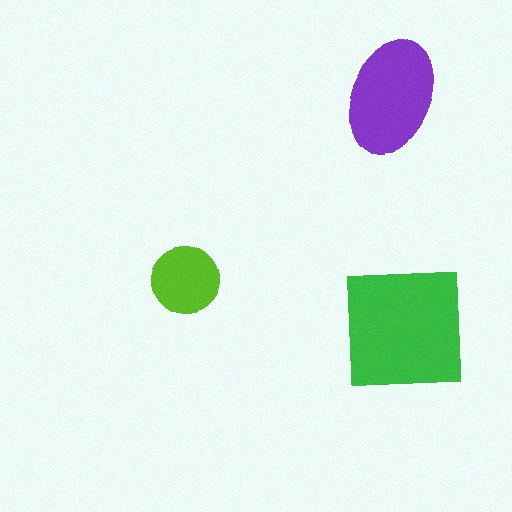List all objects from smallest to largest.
The lime circle, the purple ellipse, the green square.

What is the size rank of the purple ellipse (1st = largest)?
2nd.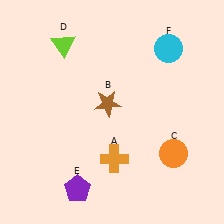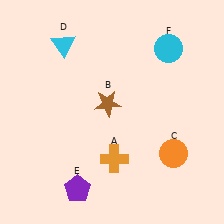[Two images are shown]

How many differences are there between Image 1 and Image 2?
There is 1 difference between the two images.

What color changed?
The triangle (D) changed from lime in Image 1 to cyan in Image 2.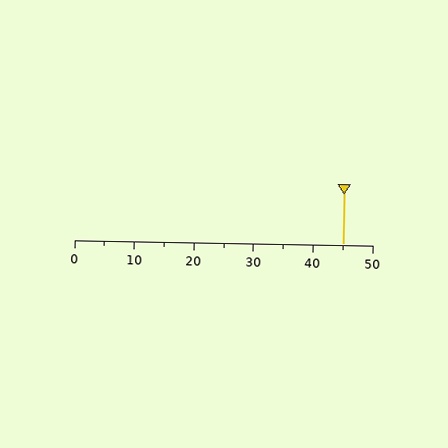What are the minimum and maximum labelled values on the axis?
The axis runs from 0 to 50.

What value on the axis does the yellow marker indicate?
The marker indicates approximately 45.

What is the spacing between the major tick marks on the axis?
The major ticks are spaced 10 apart.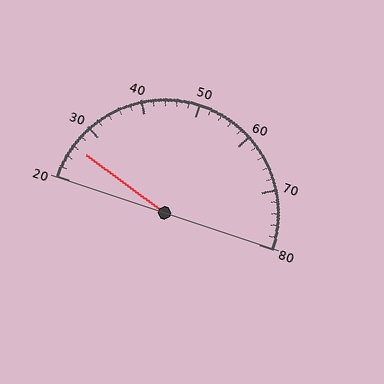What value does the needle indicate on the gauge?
The needle indicates approximately 26.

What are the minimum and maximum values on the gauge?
The gauge ranges from 20 to 80.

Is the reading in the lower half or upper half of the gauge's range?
The reading is in the lower half of the range (20 to 80).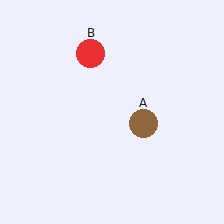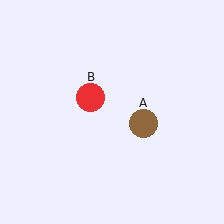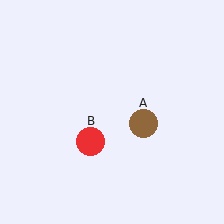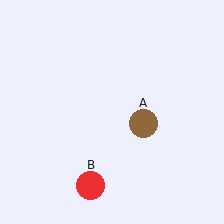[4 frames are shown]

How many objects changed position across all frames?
1 object changed position: red circle (object B).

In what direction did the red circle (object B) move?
The red circle (object B) moved down.